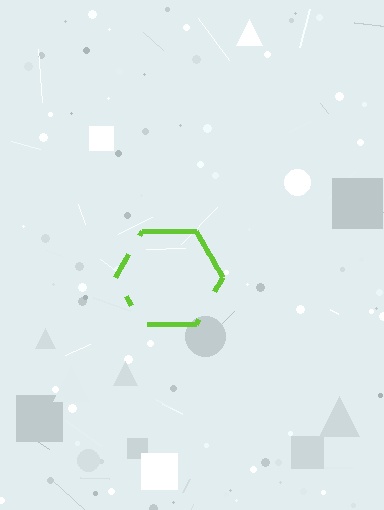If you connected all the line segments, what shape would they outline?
They would outline a hexagon.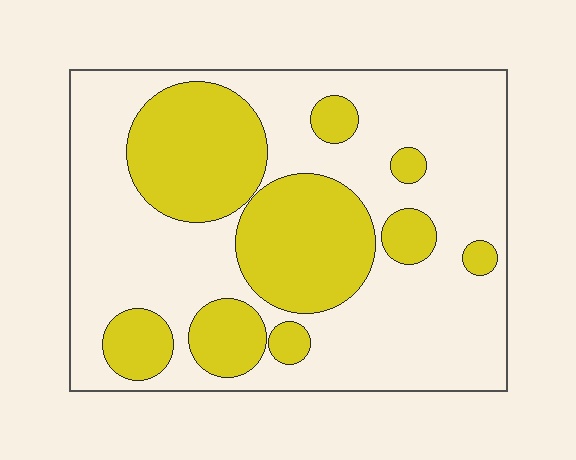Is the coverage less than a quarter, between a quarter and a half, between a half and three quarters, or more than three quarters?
Between a quarter and a half.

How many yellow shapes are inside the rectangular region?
9.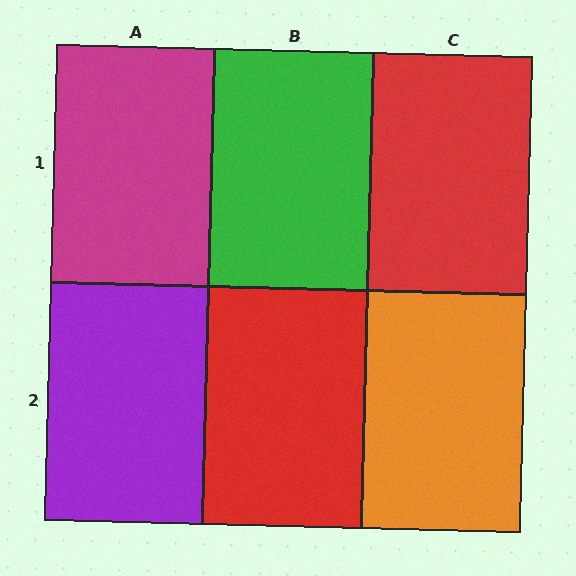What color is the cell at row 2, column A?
Purple.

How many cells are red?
2 cells are red.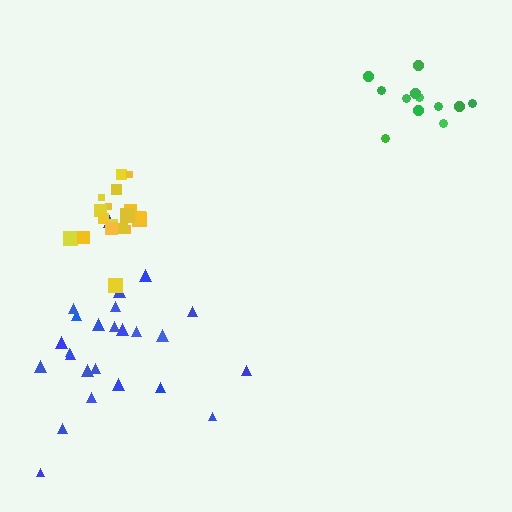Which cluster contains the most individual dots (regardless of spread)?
Blue (26).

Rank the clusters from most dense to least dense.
yellow, green, blue.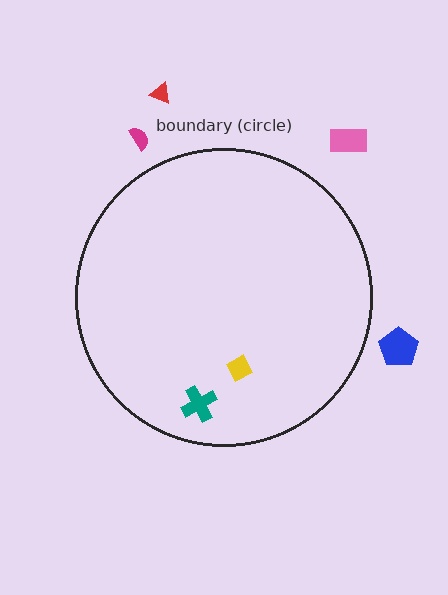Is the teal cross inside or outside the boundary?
Inside.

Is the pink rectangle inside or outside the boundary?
Outside.